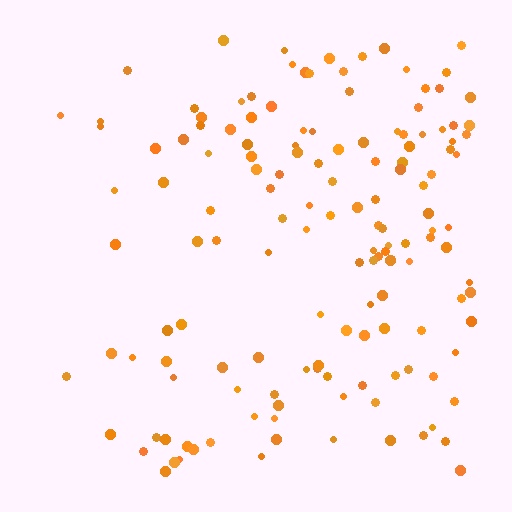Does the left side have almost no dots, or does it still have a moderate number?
Still a moderate number, just noticeably fewer than the right.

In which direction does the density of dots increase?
From left to right, with the right side densest.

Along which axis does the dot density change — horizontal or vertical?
Horizontal.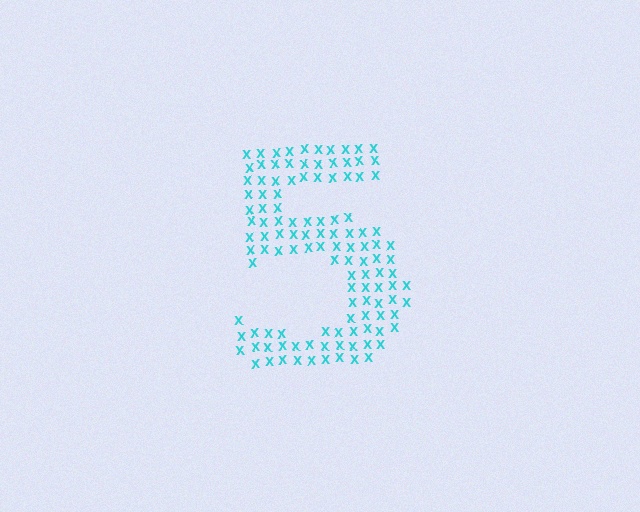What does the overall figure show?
The overall figure shows the digit 5.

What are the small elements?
The small elements are letter X's.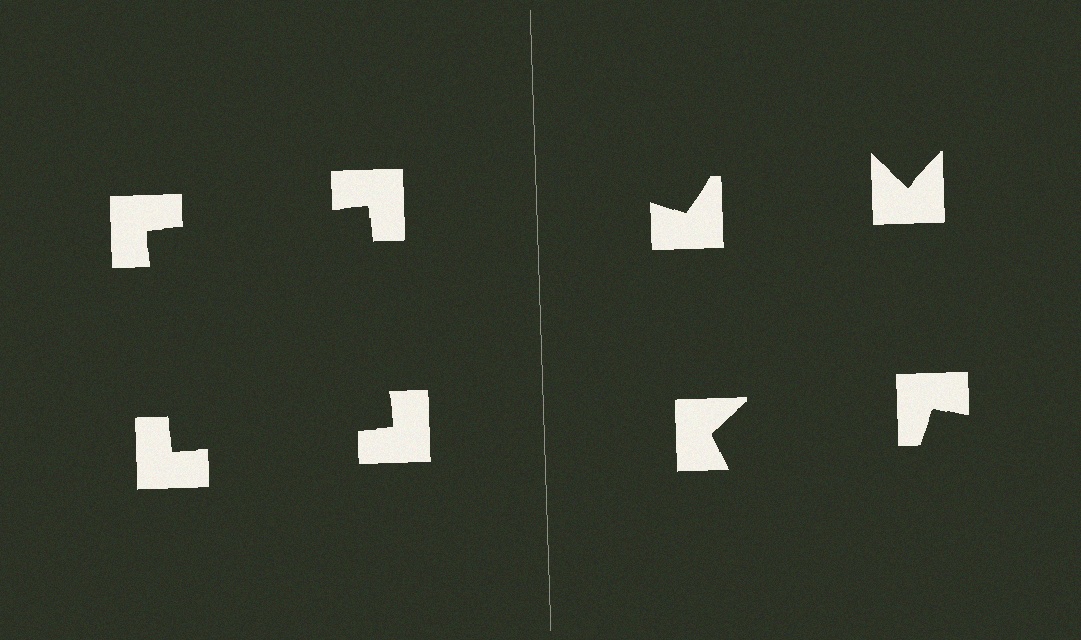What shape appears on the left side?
An illusory square.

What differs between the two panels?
The notched squares are positioned identically on both sides; only the wedge orientations differ. On the left they align to a square; on the right they are misaligned.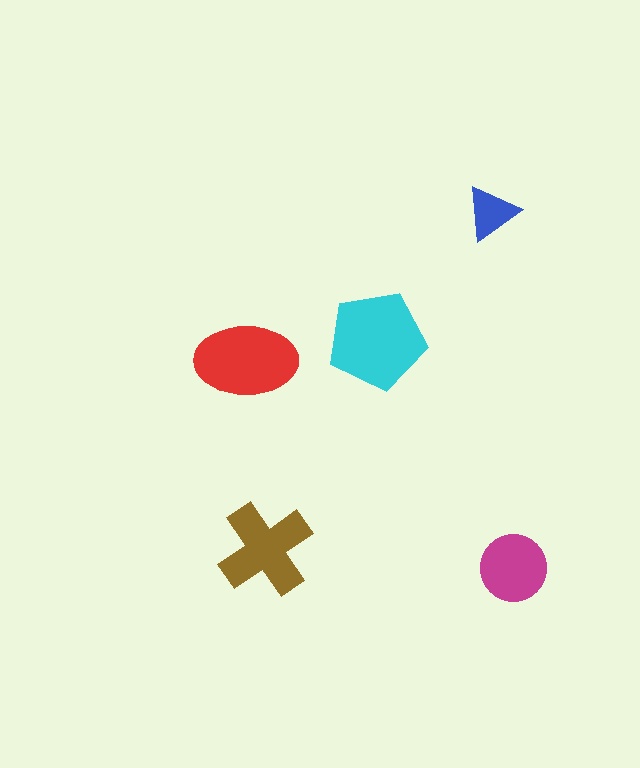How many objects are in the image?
There are 5 objects in the image.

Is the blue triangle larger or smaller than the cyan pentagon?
Smaller.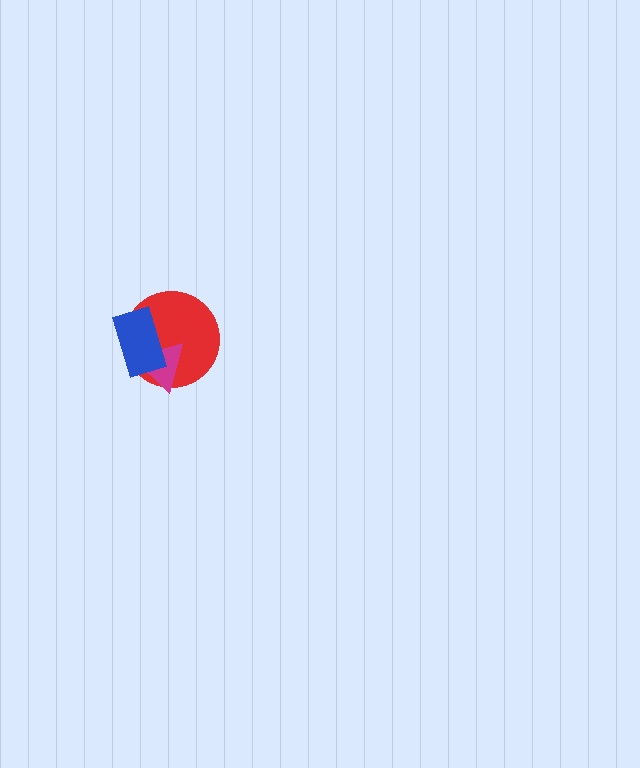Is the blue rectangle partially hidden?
No, no other shape covers it.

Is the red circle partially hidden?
Yes, it is partially covered by another shape.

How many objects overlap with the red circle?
2 objects overlap with the red circle.